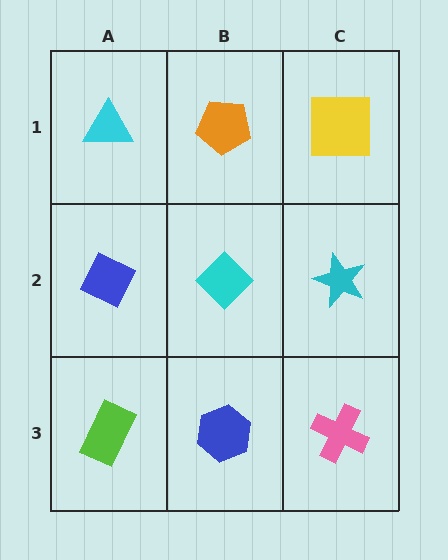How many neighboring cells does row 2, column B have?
4.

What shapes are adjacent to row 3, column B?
A cyan diamond (row 2, column B), a lime rectangle (row 3, column A), a pink cross (row 3, column C).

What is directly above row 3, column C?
A cyan star.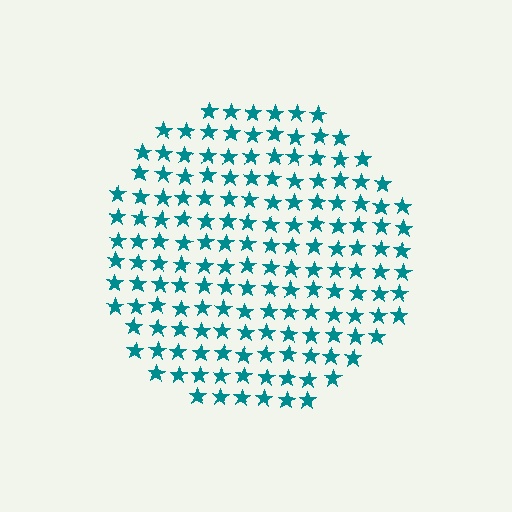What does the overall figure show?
The overall figure shows a circle.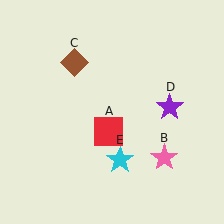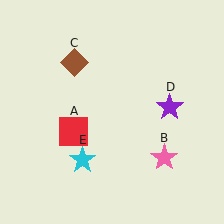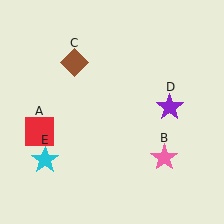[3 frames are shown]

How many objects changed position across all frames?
2 objects changed position: red square (object A), cyan star (object E).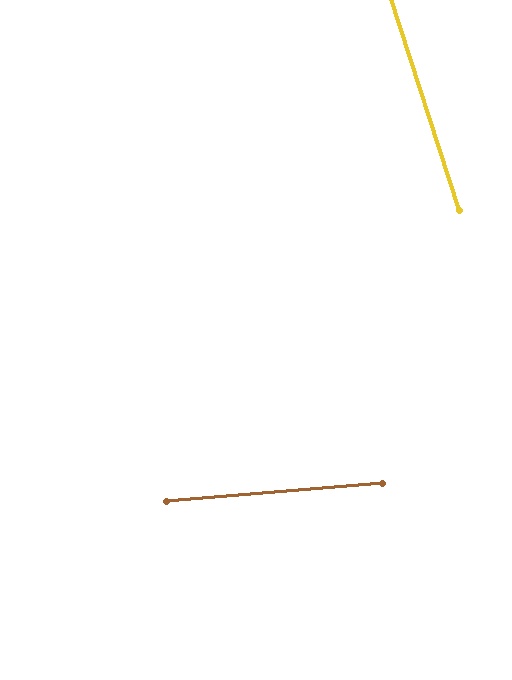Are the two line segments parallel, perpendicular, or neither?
Neither parallel nor perpendicular — they differ by about 77°.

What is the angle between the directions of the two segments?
Approximately 77 degrees.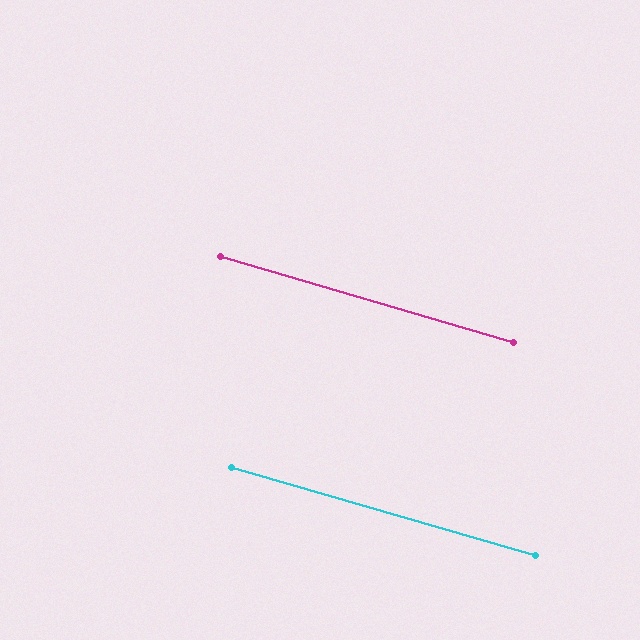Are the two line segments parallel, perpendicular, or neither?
Parallel — their directions differ by only 0.4°.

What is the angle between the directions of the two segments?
Approximately 0 degrees.